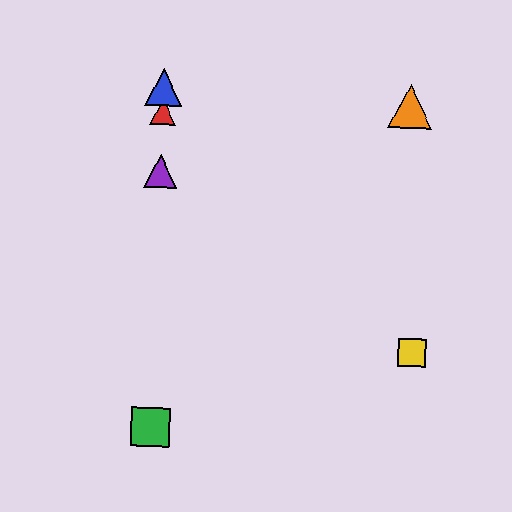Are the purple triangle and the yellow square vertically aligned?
No, the purple triangle is at x≈161 and the yellow square is at x≈412.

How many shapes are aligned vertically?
4 shapes (the red triangle, the blue triangle, the green square, the purple triangle) are aligned vertically.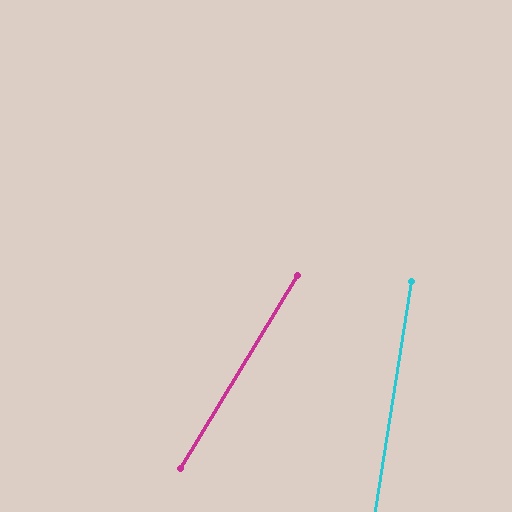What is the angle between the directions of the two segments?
Approximately 22 degrees.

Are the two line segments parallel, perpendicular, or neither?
Neither parallel nor perpendicular — they differ by about 22°.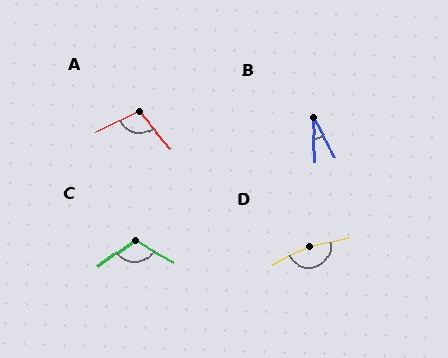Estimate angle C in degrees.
Approximately 116 degrees.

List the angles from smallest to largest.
B (27°), A (104°), C (116°), D (165°).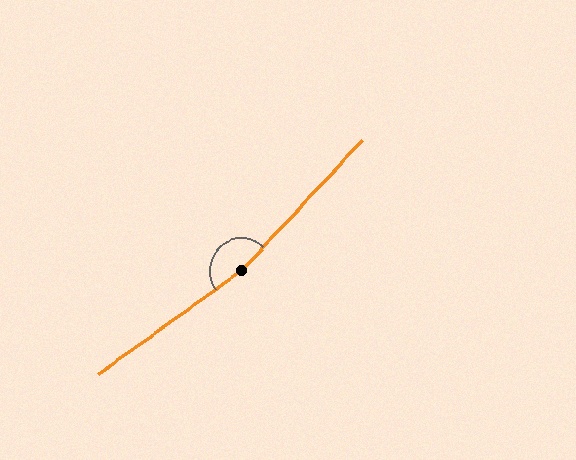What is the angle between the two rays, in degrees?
Approximately 169 degrees.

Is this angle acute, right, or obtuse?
It is obtuse.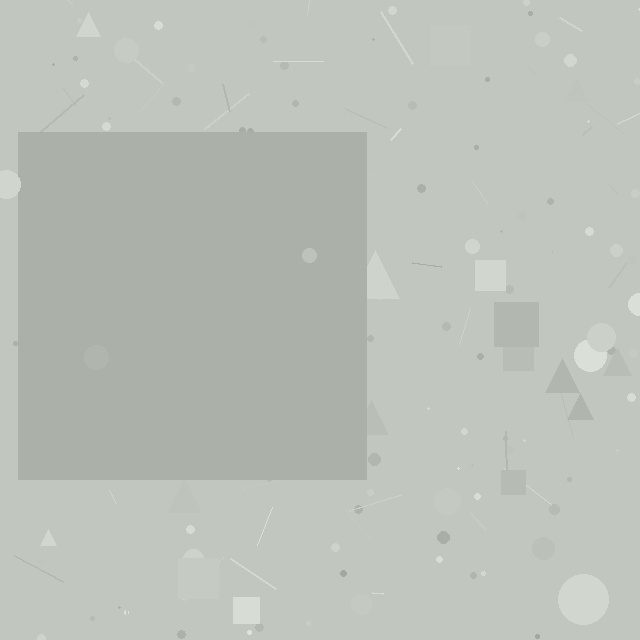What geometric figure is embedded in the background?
A square is embedded in the background.